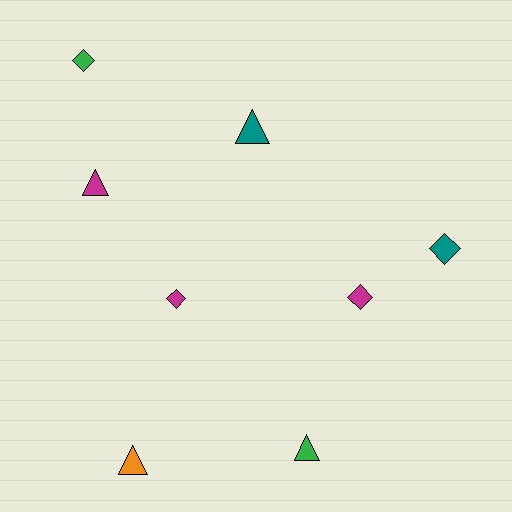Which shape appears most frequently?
Triangle, with 4 objects.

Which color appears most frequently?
Magenta, with 3 objects.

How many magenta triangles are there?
There is 1 magenta triangle.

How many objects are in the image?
There are 8 objects.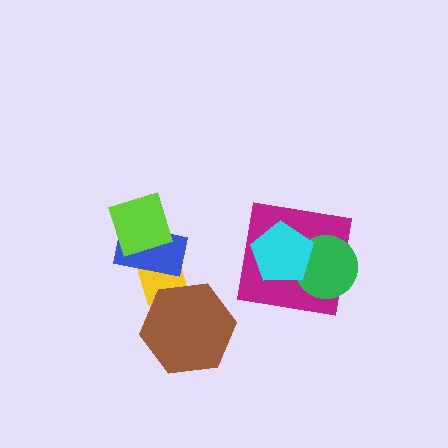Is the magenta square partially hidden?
Yes, it is partially covered by another shape.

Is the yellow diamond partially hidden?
Yes, it is partially covered by another shape.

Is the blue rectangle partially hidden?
Yes, it is partially covered by another shape.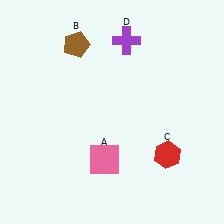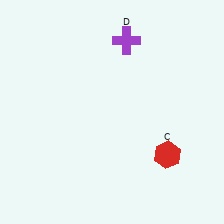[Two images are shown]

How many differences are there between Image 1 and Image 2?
There are 2 differences between the two images.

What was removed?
The brown pentagon (B), the pink square (A) were removed in Image 2.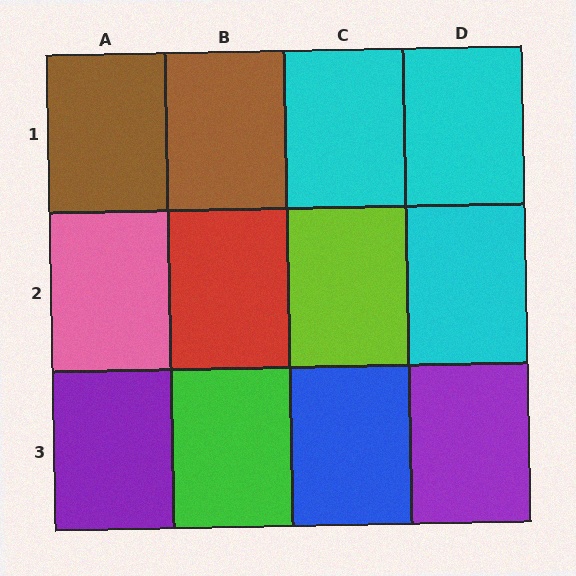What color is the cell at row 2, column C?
Lime.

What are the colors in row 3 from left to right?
Purple, green, blue, purple.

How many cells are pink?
1 cell is pink.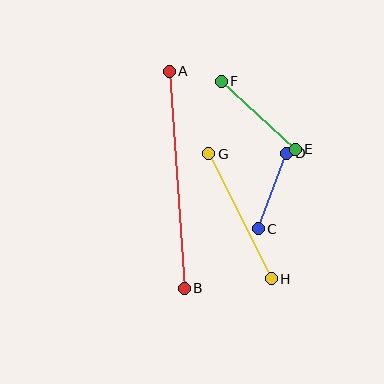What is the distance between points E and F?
The distance is approximately 101 pixels.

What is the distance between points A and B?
The distance is approximately 218 pixels.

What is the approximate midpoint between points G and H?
The midpoint is at approximately (240, 216) pixels.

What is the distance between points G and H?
The distance is approximately 140 pixels.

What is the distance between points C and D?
The distance is approximately 81 pixels.